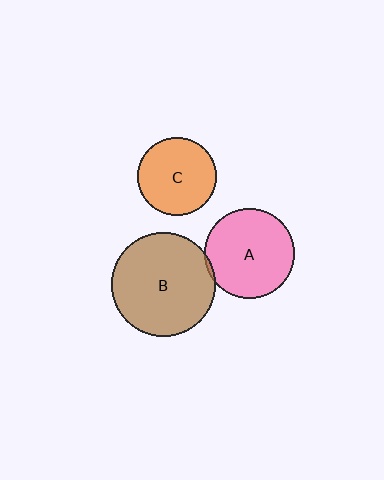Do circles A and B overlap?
Yes.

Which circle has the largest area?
Circle B (brown).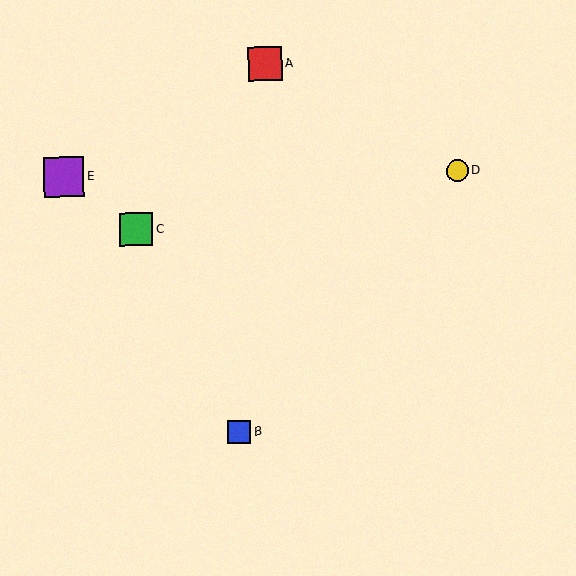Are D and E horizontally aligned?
Yes, both are at y≈171.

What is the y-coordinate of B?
Object B is at y≈432.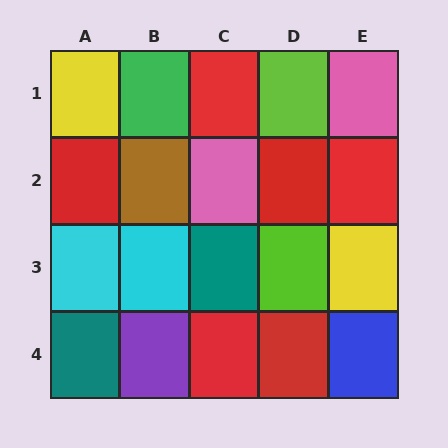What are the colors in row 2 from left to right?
Red, brown, pink, red, red.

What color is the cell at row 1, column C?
Red.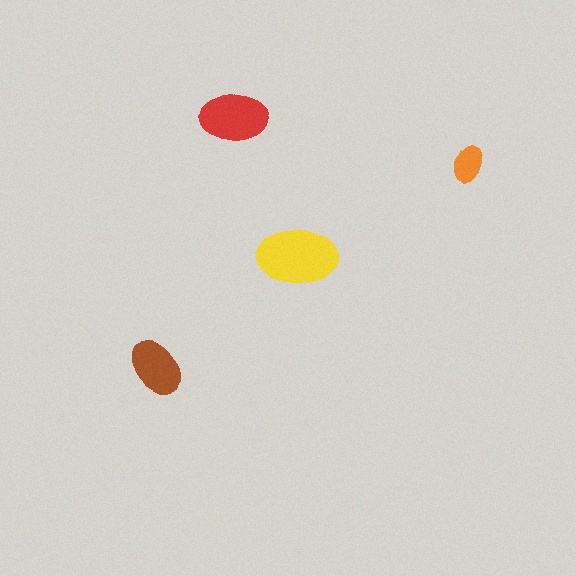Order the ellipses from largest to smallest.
the yellow one, the red one, the brown one, the orange one.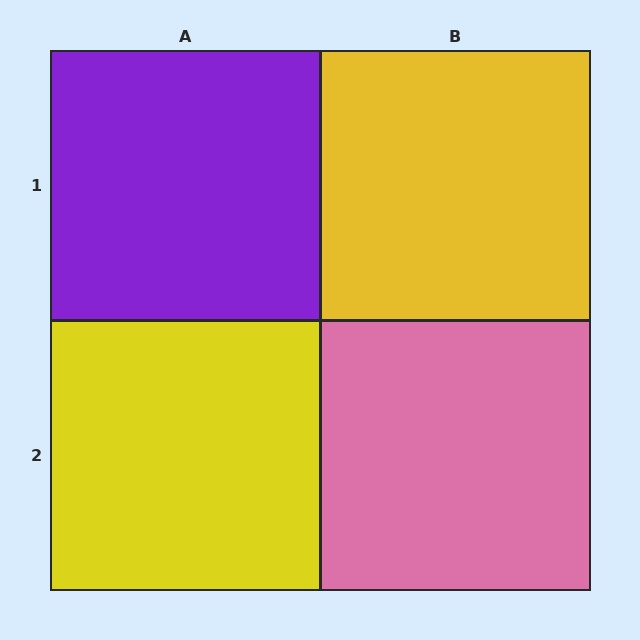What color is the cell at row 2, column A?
Yellow.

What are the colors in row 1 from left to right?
Purple, yellow.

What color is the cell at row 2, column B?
Pink.